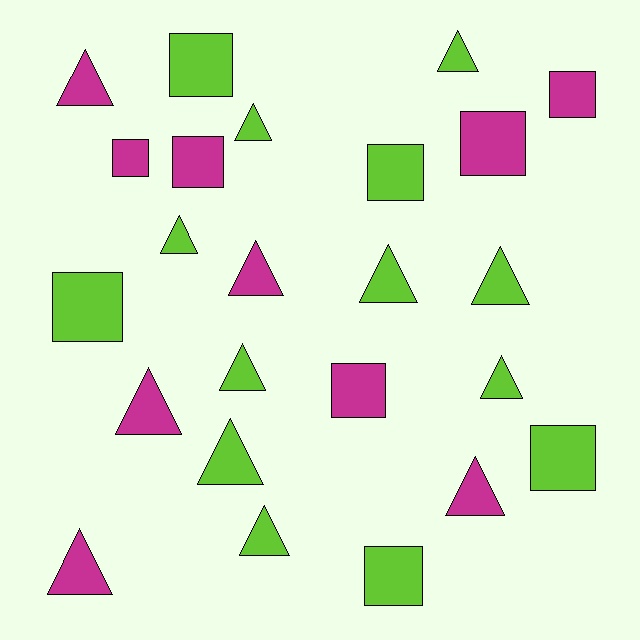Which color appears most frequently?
Lime, with 14 objects.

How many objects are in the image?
There are 24 objects.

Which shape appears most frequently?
Triangle, with 14 objects.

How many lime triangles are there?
There are 9 lime triangles.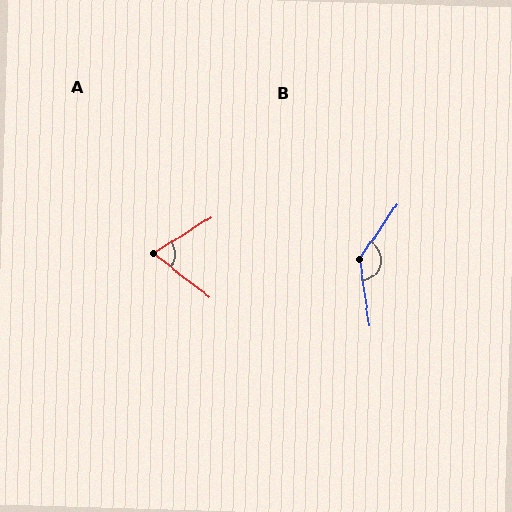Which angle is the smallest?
A, at approximately 70 degrees.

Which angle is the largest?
B, at approximately 137 degrees.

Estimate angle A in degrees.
Approximately 70 degrees.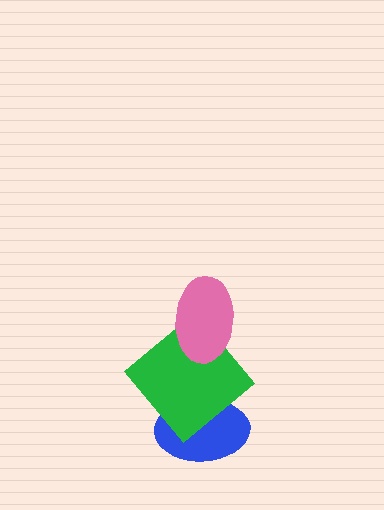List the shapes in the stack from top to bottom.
From top to bottom: the pink ellipse, the green diamond, the blue ellipse.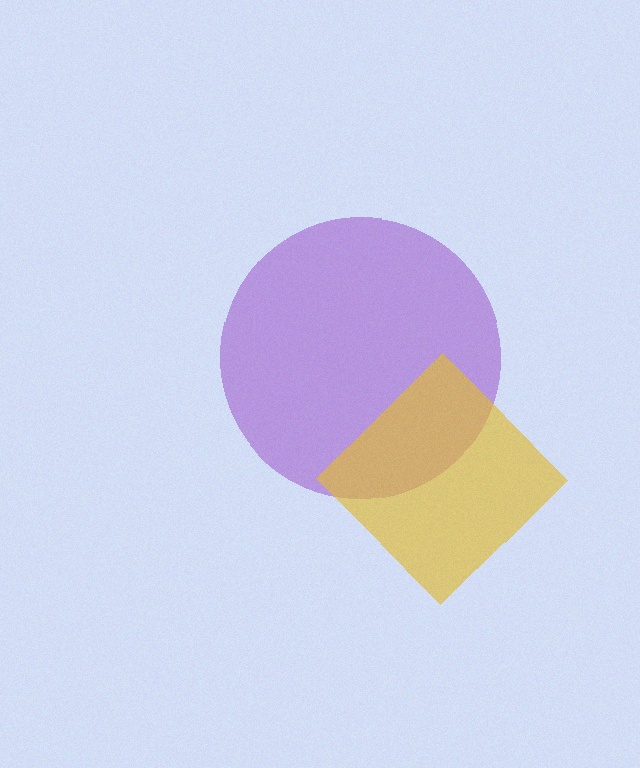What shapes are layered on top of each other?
The layered shapes are: a purple circle, a yellow diamond.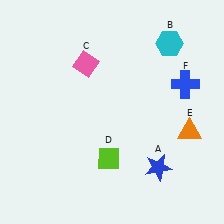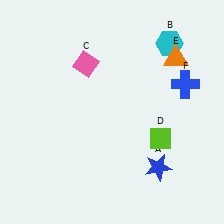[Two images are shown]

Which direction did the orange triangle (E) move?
The orange triangle (E) moved up.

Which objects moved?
The objects that moved are: the lime diamond (D), the orange triangle (E).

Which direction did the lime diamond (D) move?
The lime diamond (D) moved right.